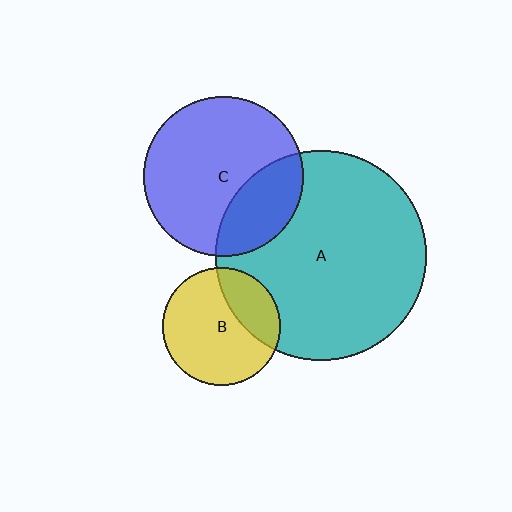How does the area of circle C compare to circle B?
Approximately 1.8 times.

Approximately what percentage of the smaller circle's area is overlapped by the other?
Approximately 30%.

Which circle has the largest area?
Circle A (teal).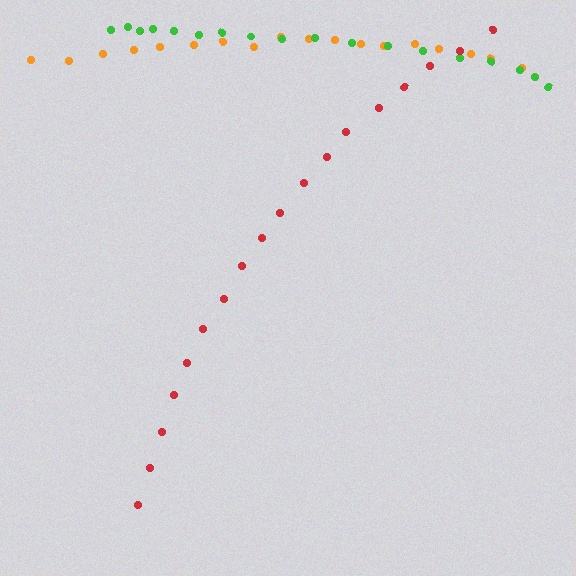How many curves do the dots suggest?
There are 3 distinct paths.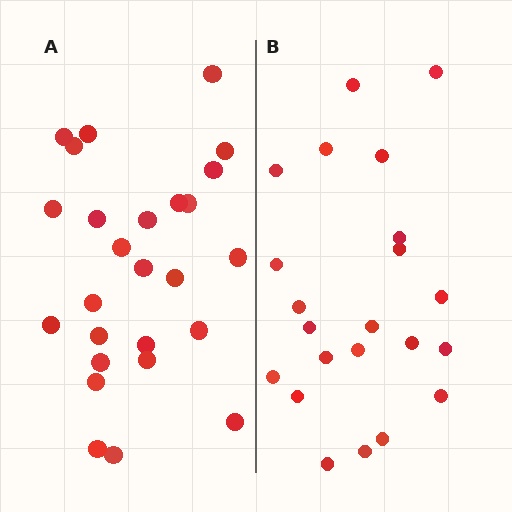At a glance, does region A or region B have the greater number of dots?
Region A (the left region) has more dots.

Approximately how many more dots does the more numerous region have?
Region A has about 4 more dots than region B.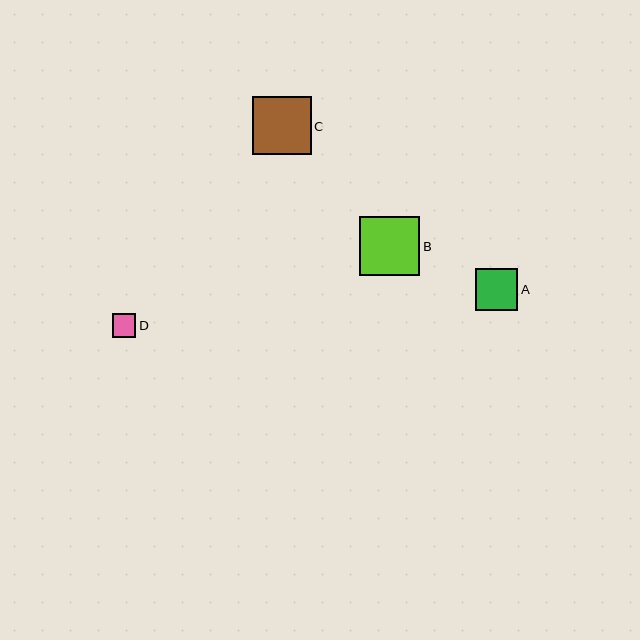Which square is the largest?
Square B is the largest with a size of approximately 60 pixels.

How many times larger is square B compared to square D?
Square B is approximately 2.5 times the size of square D.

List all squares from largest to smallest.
From largest to smallest: B, C, A, D.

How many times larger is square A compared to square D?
Square A is approximately 1.8 times the size of square D.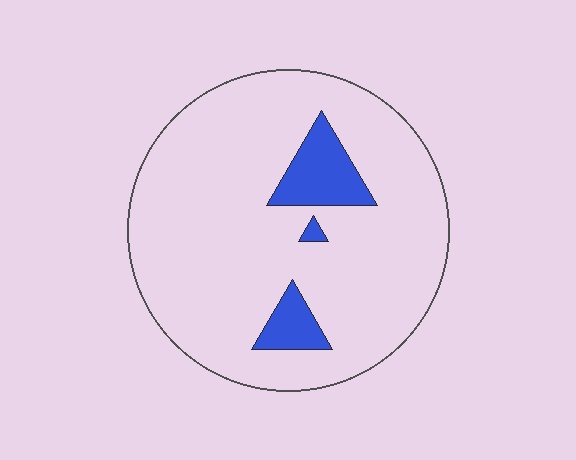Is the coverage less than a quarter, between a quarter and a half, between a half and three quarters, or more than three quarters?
Less than a quarter.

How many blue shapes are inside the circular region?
3.